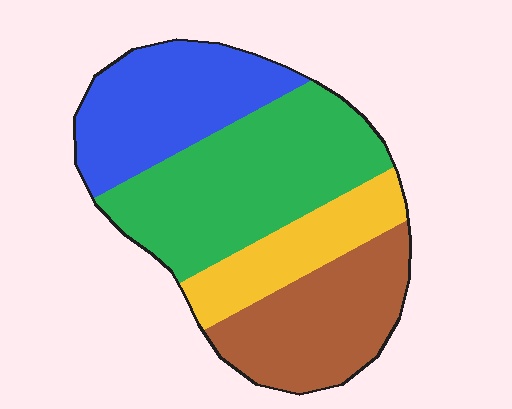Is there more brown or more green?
Green.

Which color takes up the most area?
Green, at roughly 35%.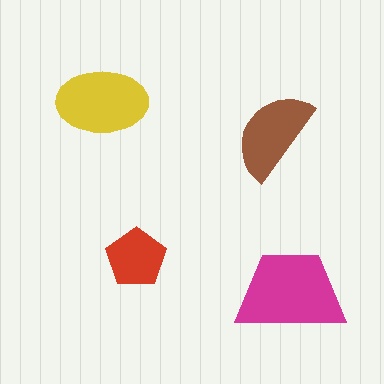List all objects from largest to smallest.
The magenta trapezoid, the yellow ellipse, the brown semicircle, the red pentagon.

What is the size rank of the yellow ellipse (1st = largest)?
2nd.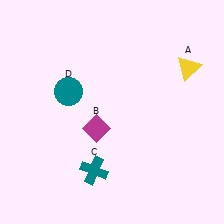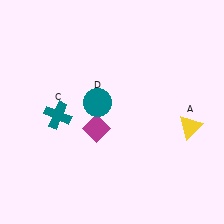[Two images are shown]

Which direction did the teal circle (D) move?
The teal circle (D) moved right.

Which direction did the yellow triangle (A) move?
The yellow triangle (A) moved down.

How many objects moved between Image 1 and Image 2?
3 objects moved between the two images.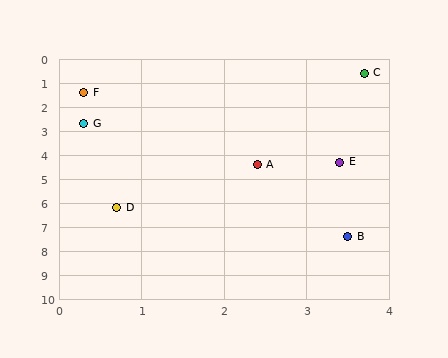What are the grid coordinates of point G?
Point G is at approximately (0.3, 2.7).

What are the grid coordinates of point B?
Point B is at approximately (3.5, 7.4).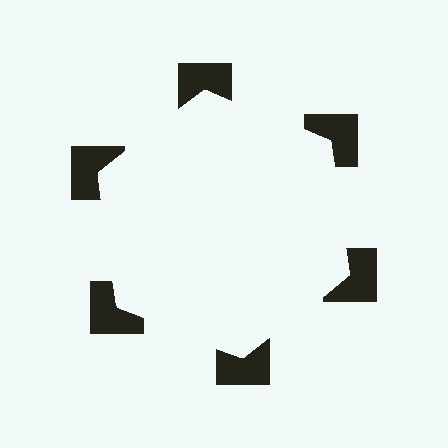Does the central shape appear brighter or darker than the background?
It typically appears slightly brighter than the background, even though no actual brightness change is drawn.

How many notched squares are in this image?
There are 6 — one at each vertex of the illusory hexagon.